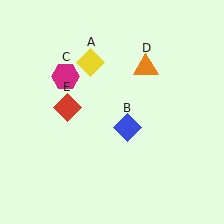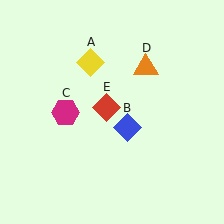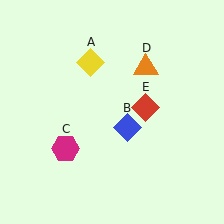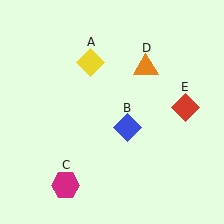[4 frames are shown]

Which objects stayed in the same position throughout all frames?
Yellow diamond (object A) and blue diamond (object B) and orange triangle (object D) remained stationary.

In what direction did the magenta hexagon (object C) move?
The magenta hexagon (object C) moved down.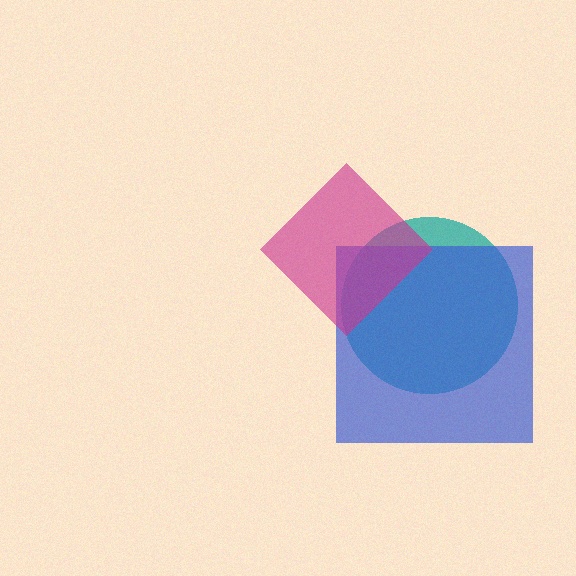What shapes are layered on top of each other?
The layered shapes are: a teal circle, a blue square, a magenta diamond.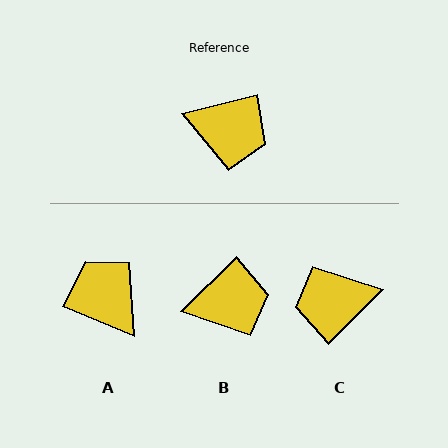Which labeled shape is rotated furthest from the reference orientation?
C, about 148 degrees away.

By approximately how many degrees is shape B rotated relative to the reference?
Approximately 31 degrees counter-clockwise.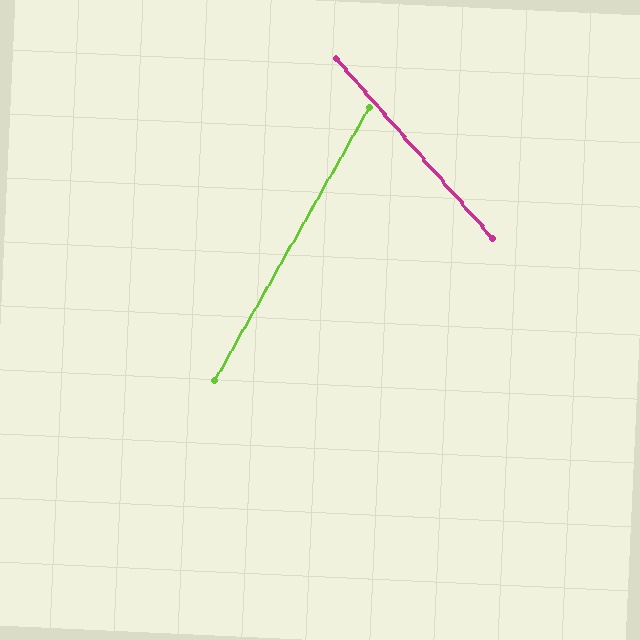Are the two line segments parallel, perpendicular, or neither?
Neither parallel nor perpendicular — they differ by about 71°.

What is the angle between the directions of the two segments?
Approximately 71 degrees.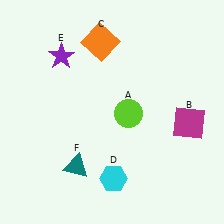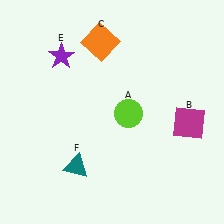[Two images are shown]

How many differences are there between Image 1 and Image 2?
There is 1 difference between the two images.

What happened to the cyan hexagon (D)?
The cyan hexagon (D) was removed in Image 2. It was in the bottom-right area of Image 1.